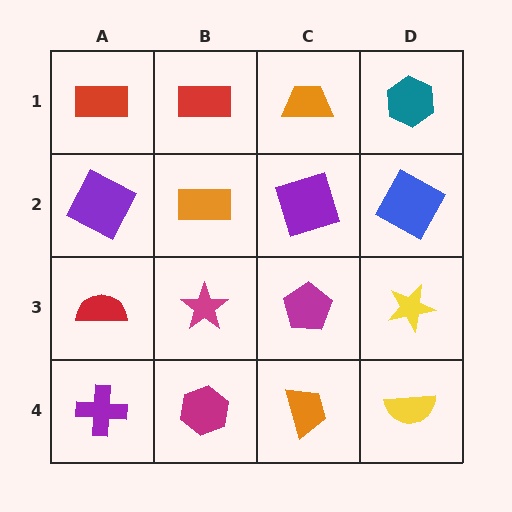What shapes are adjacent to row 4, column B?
A magenta star (row 3, column B), a purple cross (row 4, column A), an orange trapezoid (row 4, column C).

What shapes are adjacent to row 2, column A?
A red rectangle (row 1, column A), a red semicircle (row 3, column A), an orange rectangle (row 2, column B).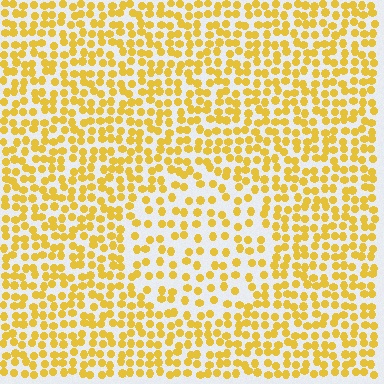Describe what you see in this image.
The image contains small yellow elements arranged at two different densities. A circle-shaped region is visible where the elements are less densely packed than the surrounding area.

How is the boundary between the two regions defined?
The boundary is defined by a change in element density (approximately 1.8x ratio). All elements are the same color, size, and shape.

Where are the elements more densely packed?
The elements are more densely packed outside the circle boundary.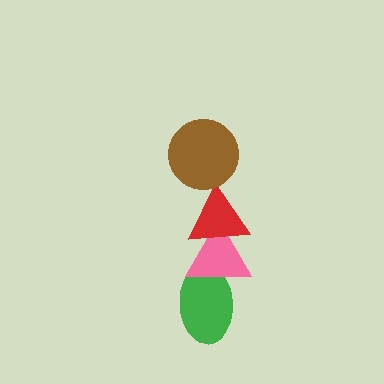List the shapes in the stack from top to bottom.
From top to bottom: the brown circle, the red triangle, the pink triangle, the green ellipse.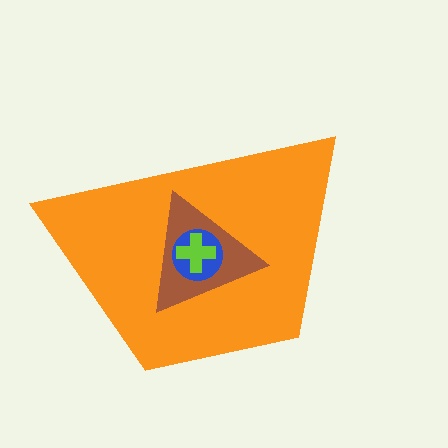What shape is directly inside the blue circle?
The lime cross.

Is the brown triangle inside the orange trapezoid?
Yes.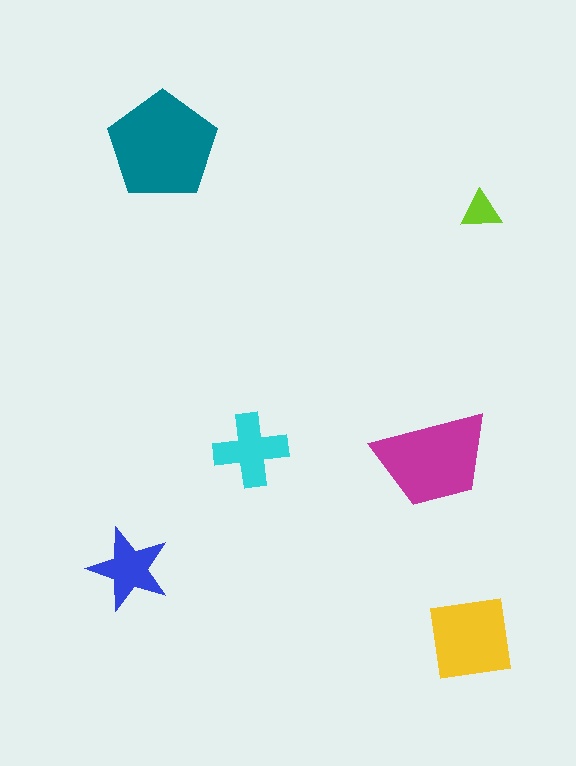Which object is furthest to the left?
The blue star is leftmost.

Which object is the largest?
The teal pentagon.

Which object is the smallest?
The lime triangle.